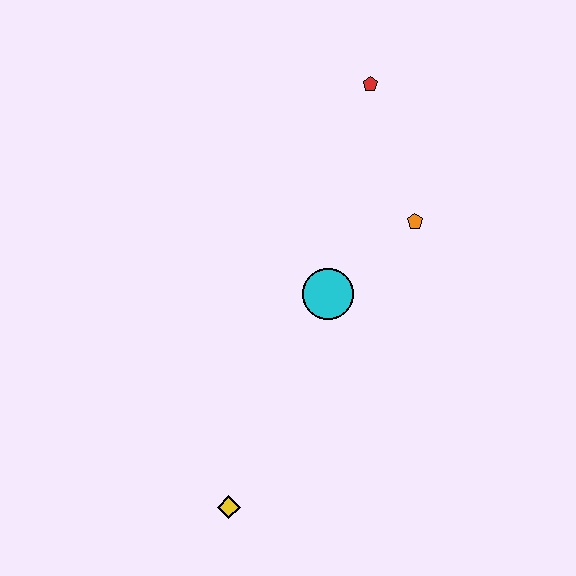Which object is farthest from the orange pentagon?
The yellow diamond is farthest from the orange pentagon.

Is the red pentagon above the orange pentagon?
Yes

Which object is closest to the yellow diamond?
The cyan circle is closest to the yellow diamond.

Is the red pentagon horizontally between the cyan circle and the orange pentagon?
Yes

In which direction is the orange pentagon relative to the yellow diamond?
The orange pentagon is above the yellow diamond.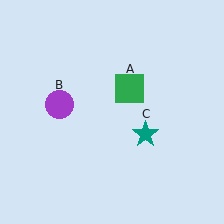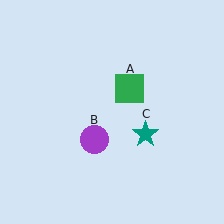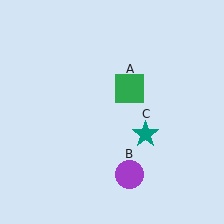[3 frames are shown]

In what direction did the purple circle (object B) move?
The purple circle (object B) moved down and to the right.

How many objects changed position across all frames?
1 object changed position: purple circle (object B).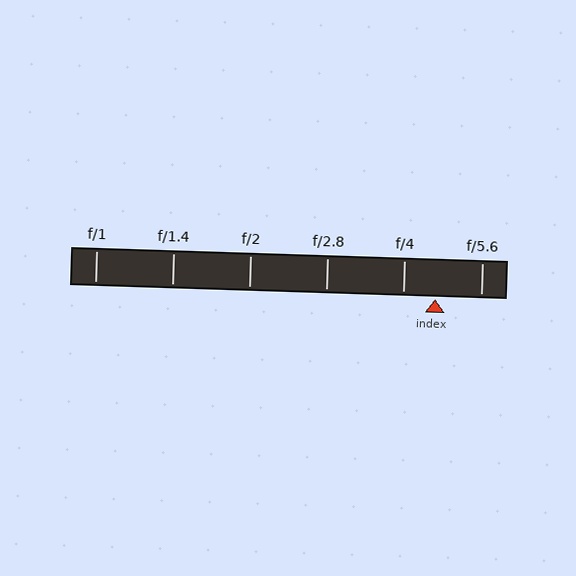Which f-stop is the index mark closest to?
The index mark is closest to f/4.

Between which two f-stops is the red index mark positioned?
The index mark is between f/4 and f/5.6.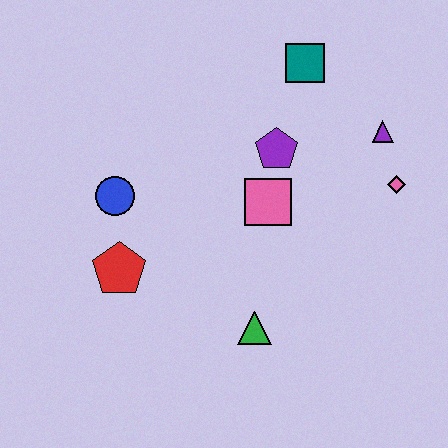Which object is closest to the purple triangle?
The pink diamond is closest to the purple triangle.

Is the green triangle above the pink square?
No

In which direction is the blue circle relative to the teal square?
The blue circle is to the left of the teal square.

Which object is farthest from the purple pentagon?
The red pentagon is farthest from the purple pentagon.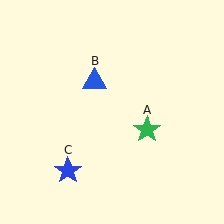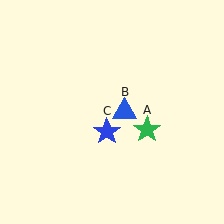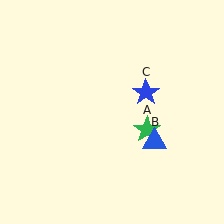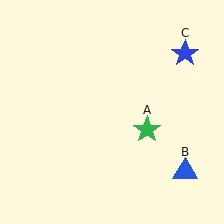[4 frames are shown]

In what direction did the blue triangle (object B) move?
The blue triangle (object B) moved down and to the right.